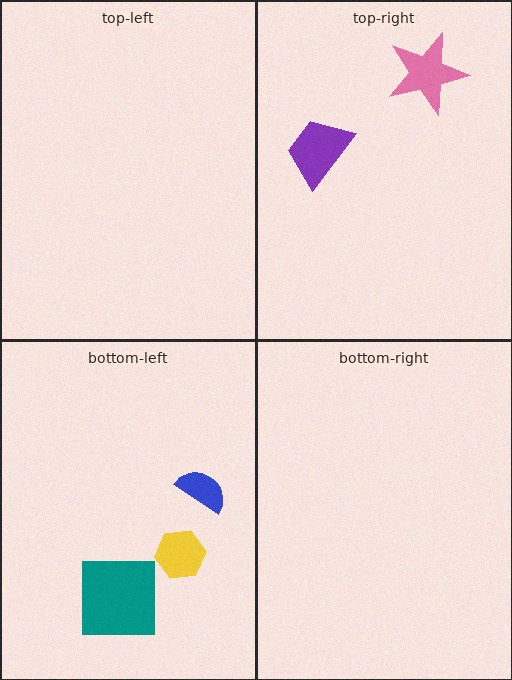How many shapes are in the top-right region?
2.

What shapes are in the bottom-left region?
The yellow hexagon, the blue semicircle, the teal square.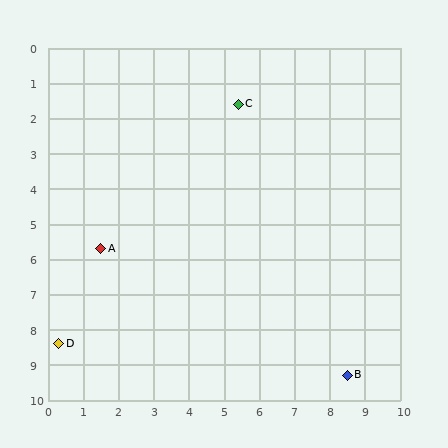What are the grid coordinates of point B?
Point B is at approximately (8.5, 9.3).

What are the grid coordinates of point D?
Point D is at approximately (0.3, 8.4).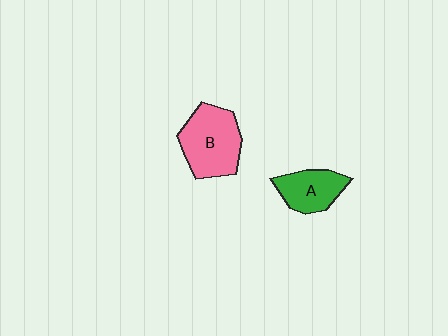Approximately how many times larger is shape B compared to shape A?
Approximately 1.5 times.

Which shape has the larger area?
Shape B (pink).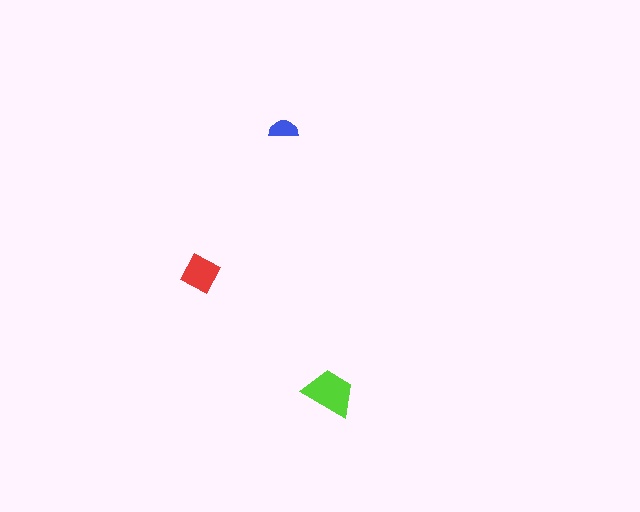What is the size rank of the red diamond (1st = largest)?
2nd.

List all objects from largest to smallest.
The lime trapezoid, the red diamond, the blue semicircle.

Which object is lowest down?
The lime trapezoid is bottommost.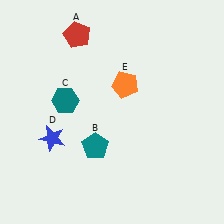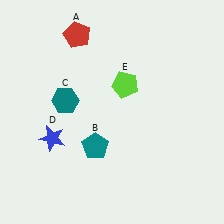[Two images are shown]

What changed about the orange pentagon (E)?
In Image 1, E is orange. In Image 2, it changed to lime.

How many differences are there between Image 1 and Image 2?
There is 1 difference between the two images.